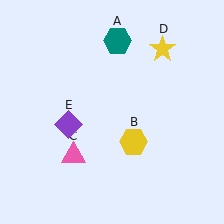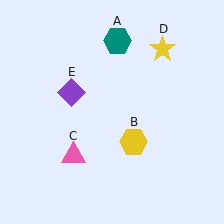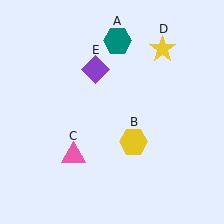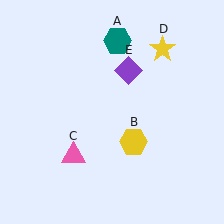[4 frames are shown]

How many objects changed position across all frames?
1 object changed position: purple diamond (object E).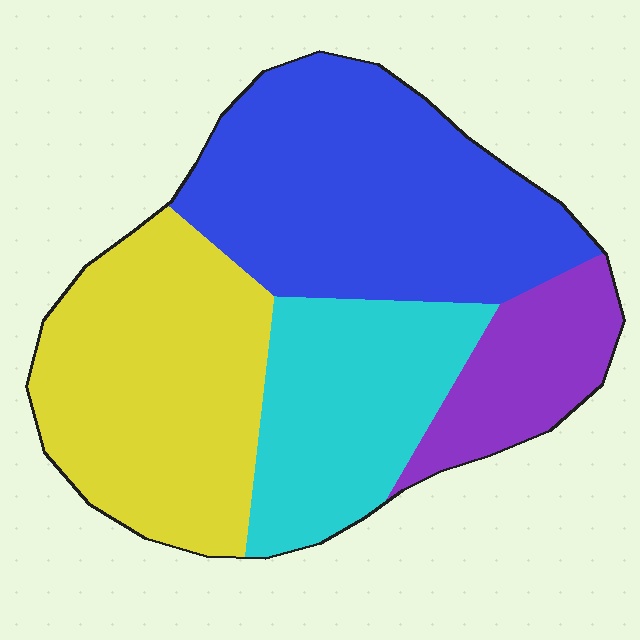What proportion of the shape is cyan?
Cyan takes up about one fifth (1/5) of the shape.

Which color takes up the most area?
Blue, at roughly 35%.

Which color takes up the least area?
Purple, at roughly 15%.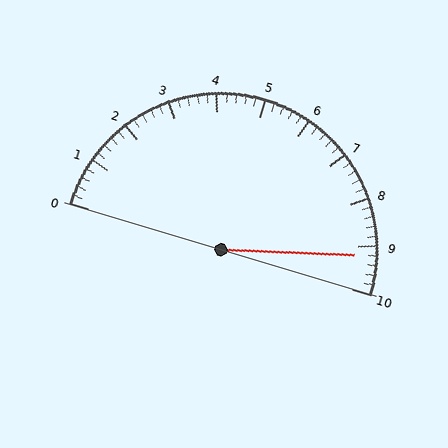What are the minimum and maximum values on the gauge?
The gauge ranges from 0 to 10.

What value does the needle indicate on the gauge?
The needle indicates approximately 9.2.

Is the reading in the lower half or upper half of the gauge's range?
The reading is in the upper half of the range (0 to 10).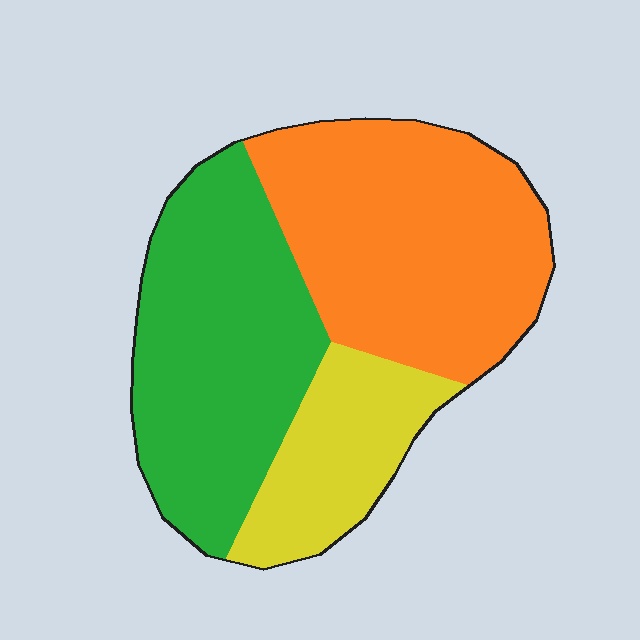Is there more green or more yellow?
Green.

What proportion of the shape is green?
Green covers roughly 40% of the shape.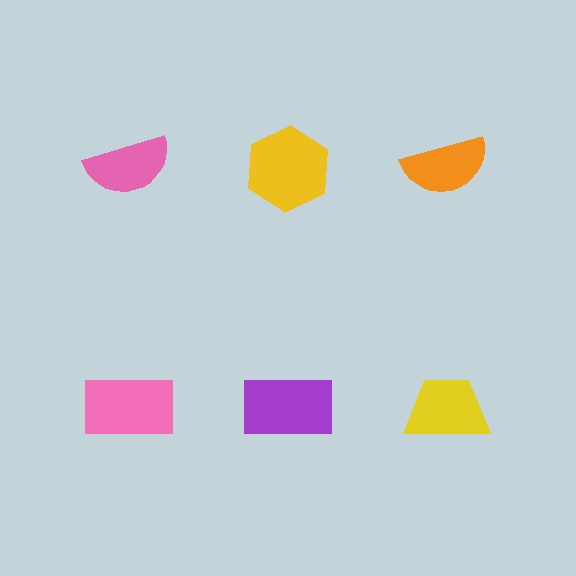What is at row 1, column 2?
A yellow hexagon.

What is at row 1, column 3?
An orange semicircle.